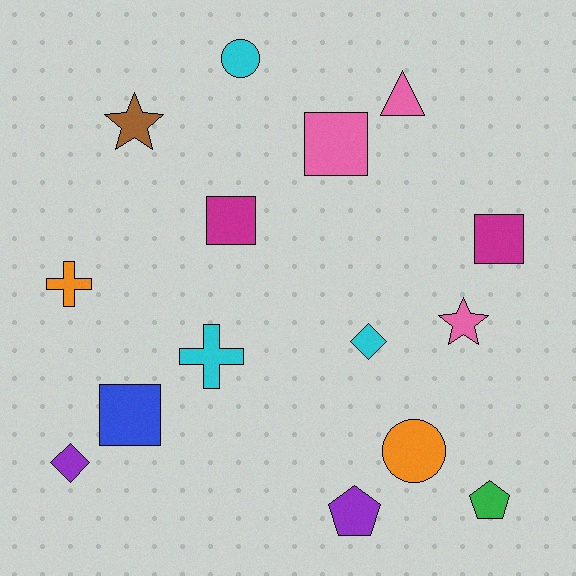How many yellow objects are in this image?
There are no yellow objects.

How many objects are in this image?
There are 15 objects.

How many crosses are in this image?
There are 2 crosses.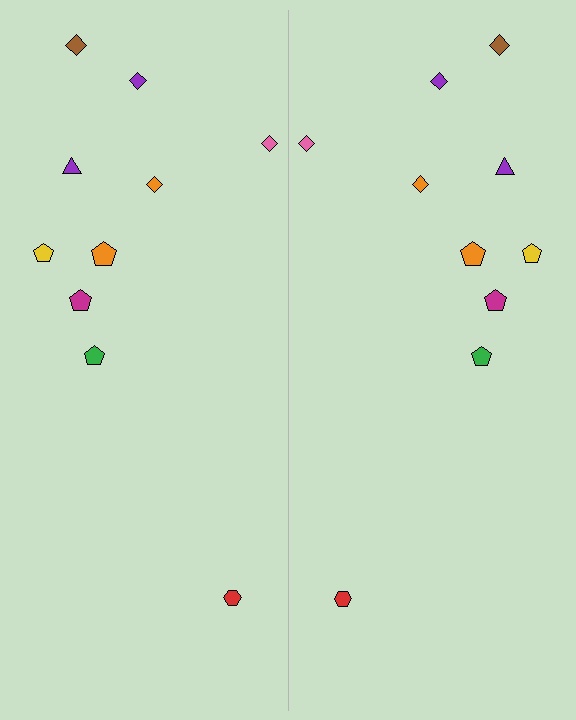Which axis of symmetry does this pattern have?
The pattern has a vertical axis of symmetry running through the center of the image.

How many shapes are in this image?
There are 20 shapes in this image.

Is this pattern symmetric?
Yes, this pattern has bilateral (reflection) symmetry.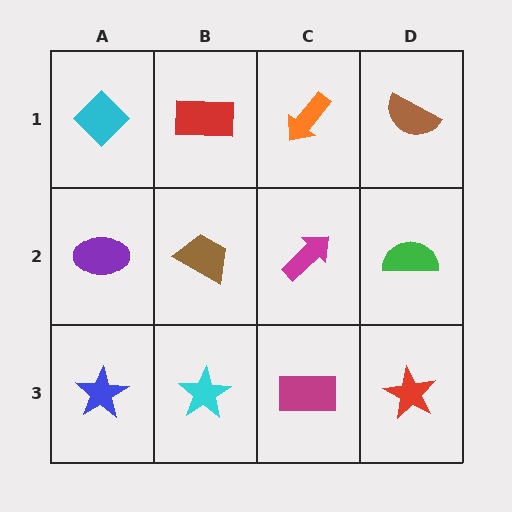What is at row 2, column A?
A purple ellipse.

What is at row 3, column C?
A magenta rectangle.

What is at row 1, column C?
An orange arrow.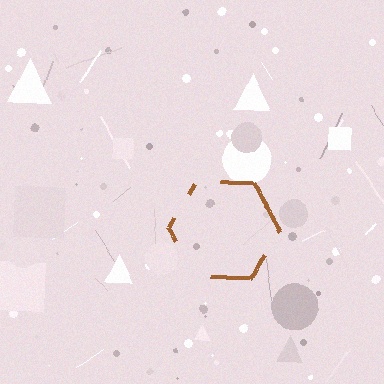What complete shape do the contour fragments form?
The contour fragments form a hexagon.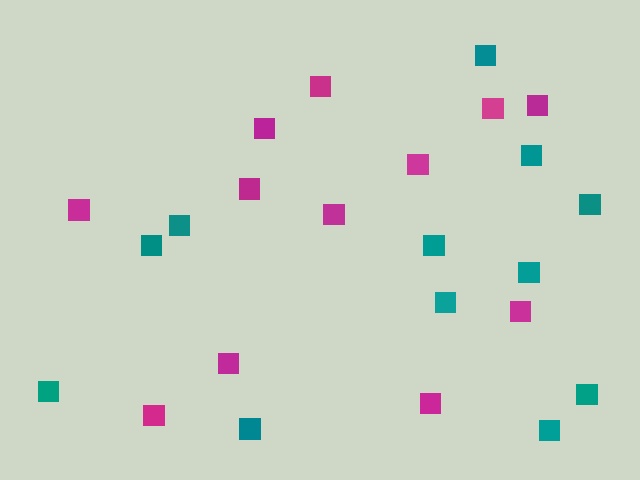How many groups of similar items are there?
There are 2 groups: one group of teal squares (12) and one group of magenta squares (12).